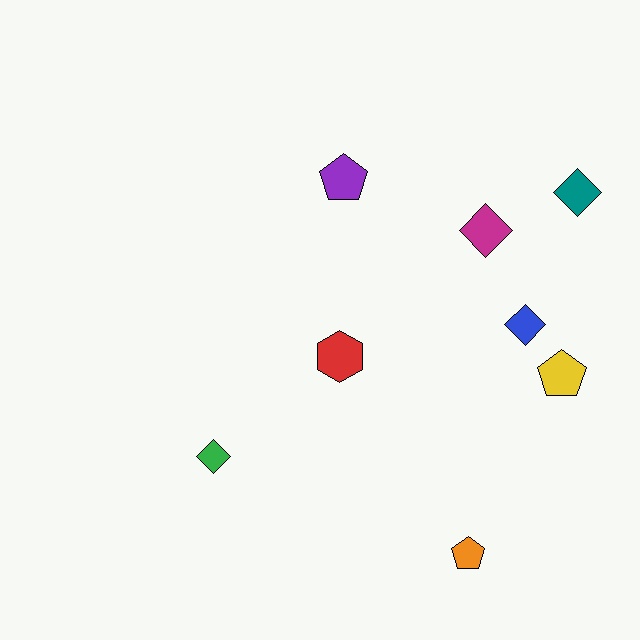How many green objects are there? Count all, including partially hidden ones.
There is 1 green object.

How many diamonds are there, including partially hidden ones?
There are 4 diamonds.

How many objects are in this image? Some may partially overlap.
There are 8 objects.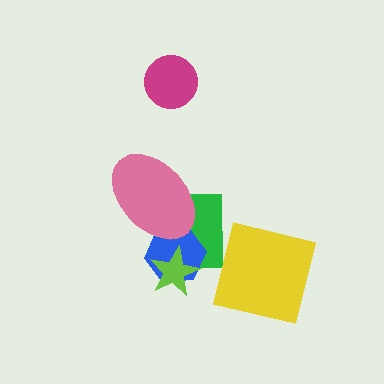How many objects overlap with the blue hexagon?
3 objects overlap with the blue hexagon.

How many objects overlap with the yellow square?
0 objects overlap with the yellow square.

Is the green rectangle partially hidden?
Yes, it is partially covered by another shape.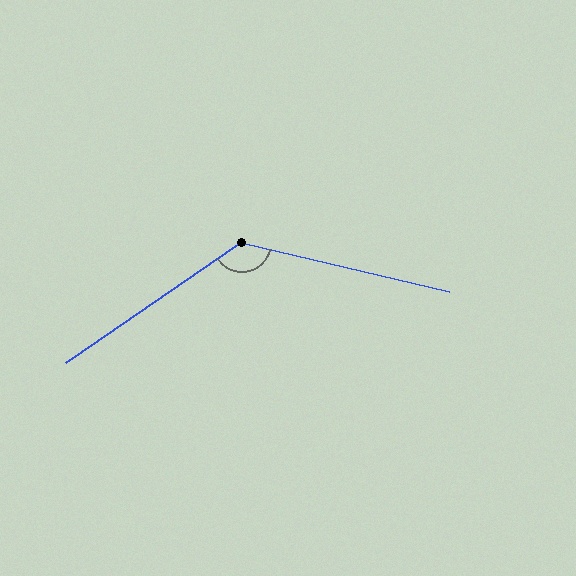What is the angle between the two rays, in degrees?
Approximately 132 degrees.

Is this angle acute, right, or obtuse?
It is obtuse.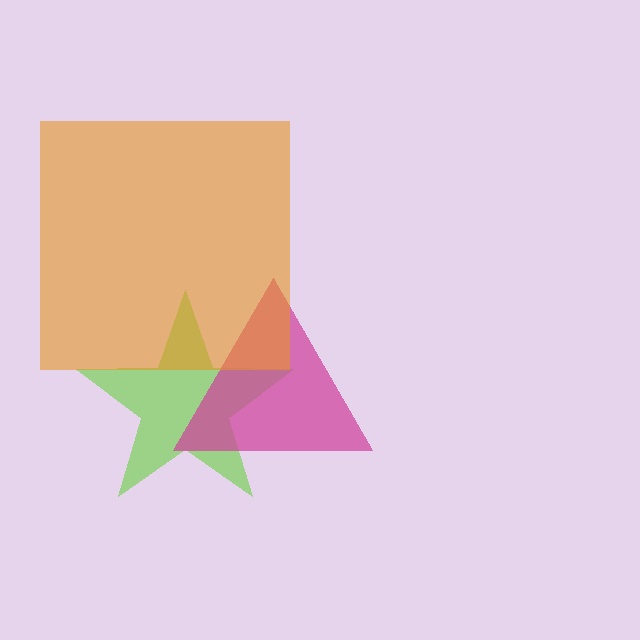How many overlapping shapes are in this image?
There are 3 overlapping shapes in the image.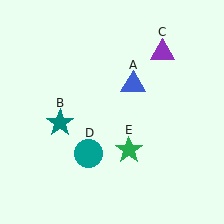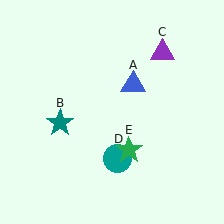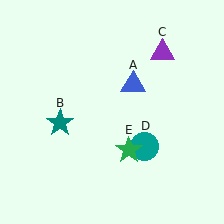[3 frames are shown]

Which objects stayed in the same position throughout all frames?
Blue triangle (object A) and teal star (object B) and purple triangle (object C) and green star (object E) remained stationary.